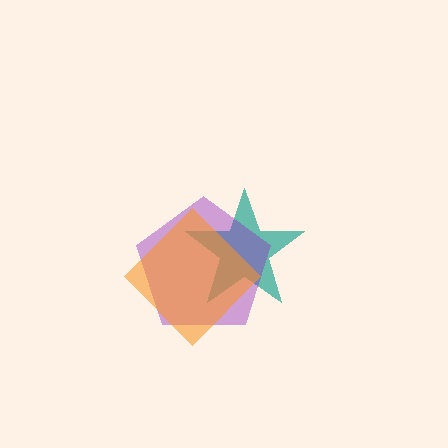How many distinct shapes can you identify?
There are 3 distinct shapes: a teal star, a purple pentagon, an orange diamond.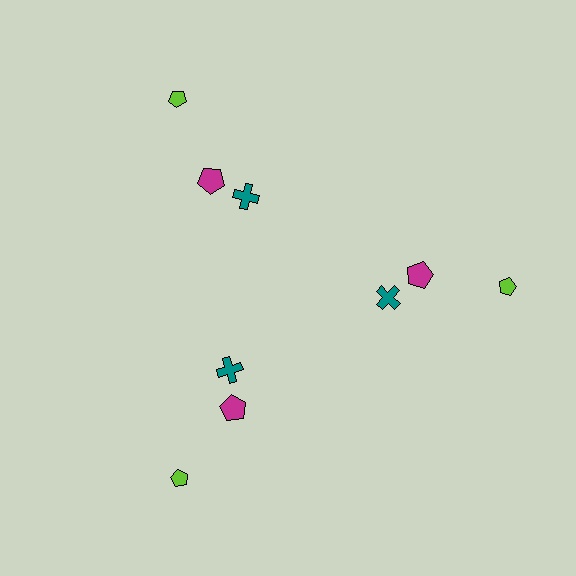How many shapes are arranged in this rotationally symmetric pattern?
There are 9 shapes, arranged in 3 groups of 3.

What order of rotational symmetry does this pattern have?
This pattern has 3-fold rotational symmetry.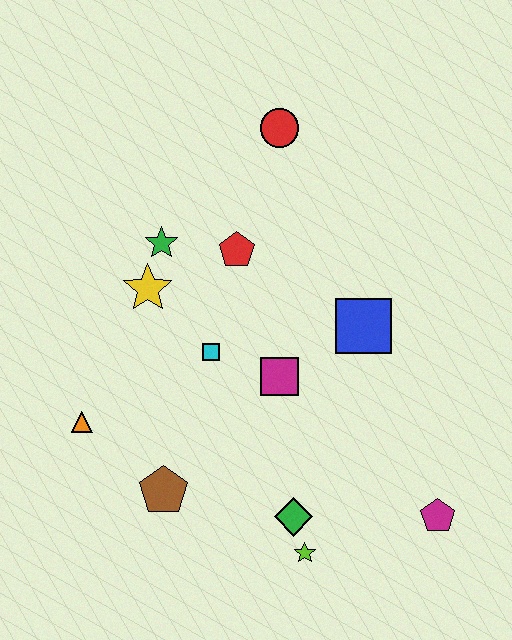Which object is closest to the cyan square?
The magenta square is closest to the cyan square.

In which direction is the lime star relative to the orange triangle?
The lime star is to the right of the orange triangle.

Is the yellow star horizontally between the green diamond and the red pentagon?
No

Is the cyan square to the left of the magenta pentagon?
Yes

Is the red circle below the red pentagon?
No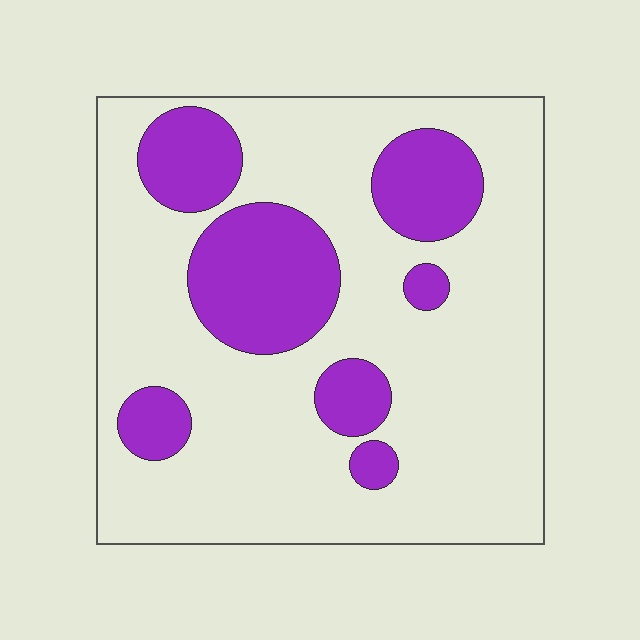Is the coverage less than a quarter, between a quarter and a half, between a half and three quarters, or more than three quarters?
Between a quarter and a half.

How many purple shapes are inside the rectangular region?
7.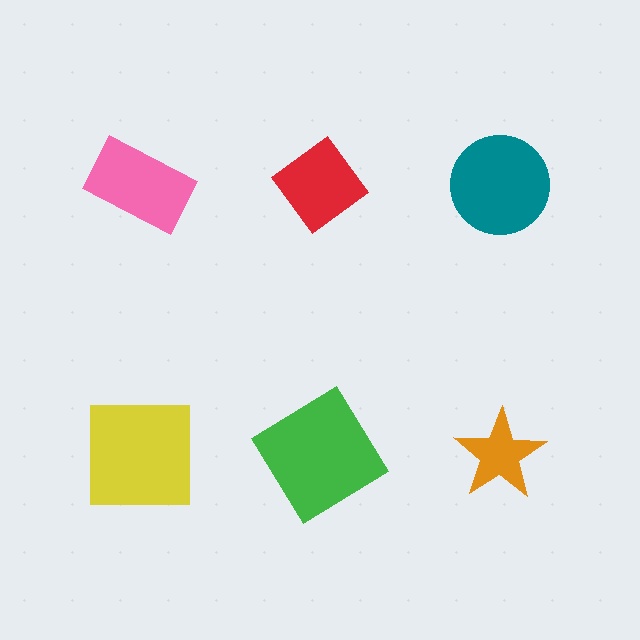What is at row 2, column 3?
An orange star.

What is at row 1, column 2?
A red diamond.